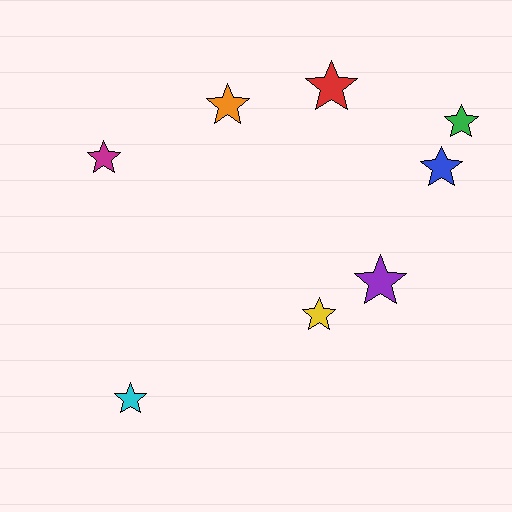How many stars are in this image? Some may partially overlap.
There are 8 stars.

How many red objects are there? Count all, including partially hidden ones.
There is 1 red object.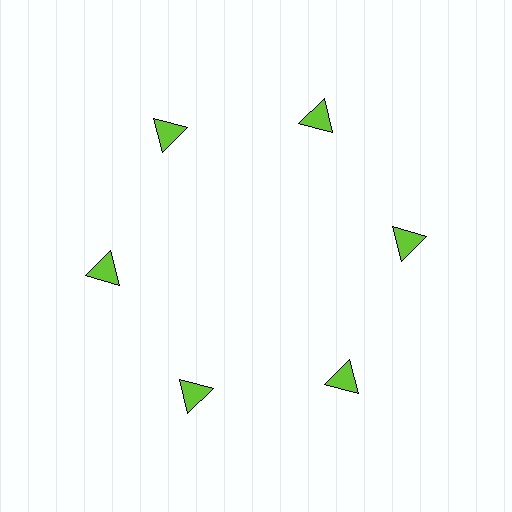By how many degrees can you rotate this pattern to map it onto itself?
The pattern maps onto itself every 60 degrees of rotation.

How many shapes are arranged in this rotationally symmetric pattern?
There are 6 shapes, arranged in 6 groups of 1.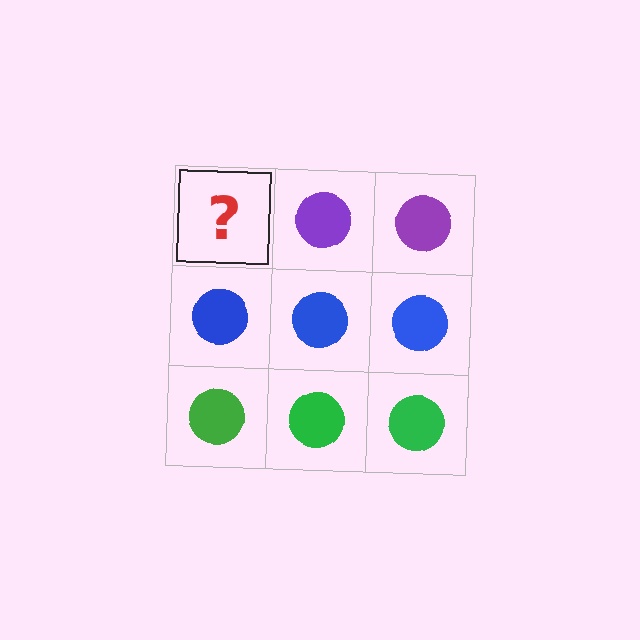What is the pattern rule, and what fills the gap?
The rule is that each row has a consistent color. The gap should be filled with a purple circle.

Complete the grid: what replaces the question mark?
The question mark should be replaced with a purple circle.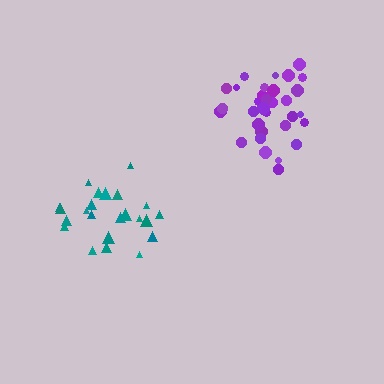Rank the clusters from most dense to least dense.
purple, teal.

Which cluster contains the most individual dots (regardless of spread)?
Purple (32).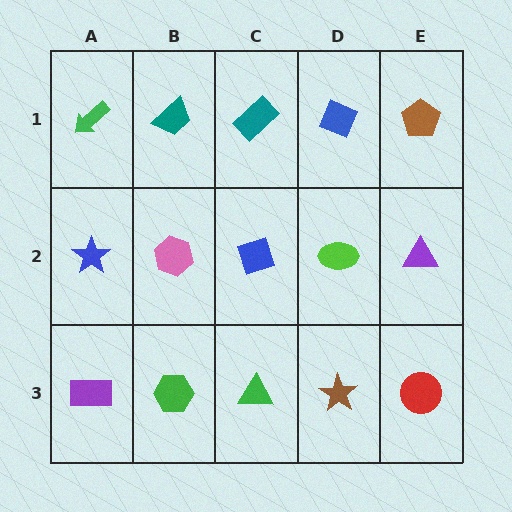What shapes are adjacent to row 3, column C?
A blue diamond (row 2, column C), a green hexagon (row 3, column B), a brown star (row 3, column D).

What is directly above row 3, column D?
A lime ellipse.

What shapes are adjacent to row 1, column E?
A purple triangle (row 2, column E), a blue diamond (row 1, column D).